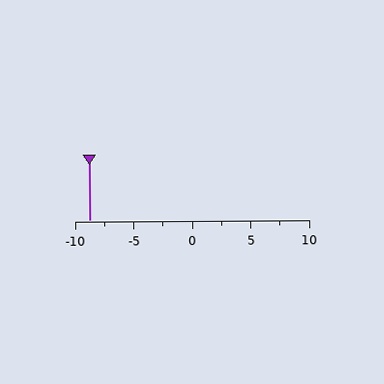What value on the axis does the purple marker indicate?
The marker indicates approximately -8.8.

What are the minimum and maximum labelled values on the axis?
The axis runs from -10 to 10.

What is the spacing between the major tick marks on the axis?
The major ticks are spaced 5 apart.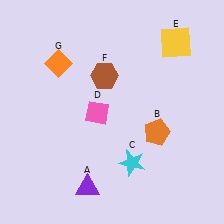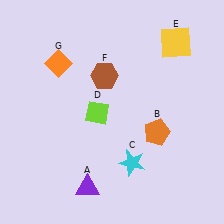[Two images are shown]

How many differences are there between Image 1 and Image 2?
There is 1 difference between the two images.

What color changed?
The diamond (D) changed from pink in Image 1 to lime in Image 2.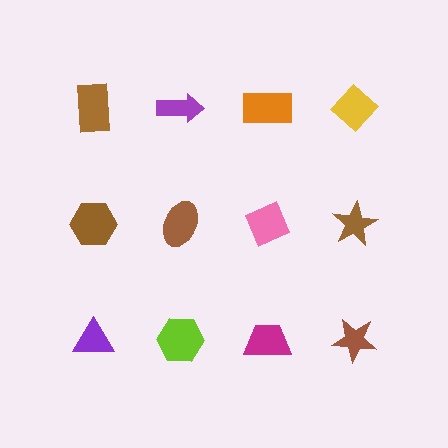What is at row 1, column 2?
A purple arrow.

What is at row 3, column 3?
A magenta trapezoid.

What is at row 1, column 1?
A brown rectangle.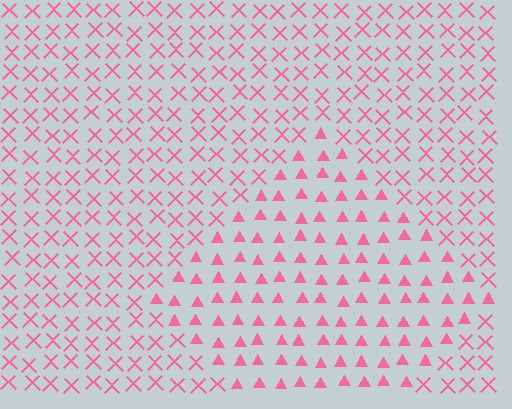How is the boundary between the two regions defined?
The boundary is defined by a change in element shape: triangles inside vs. X marks outside. All elements share the same color and spacing.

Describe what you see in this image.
The image is filled with small pink elements arranged in a uniform grid. A diamond-shaped region contains triangles, while the surrounding area contains X marks. The boundary is defined purely by the change in element shape.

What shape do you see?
I see a diamond.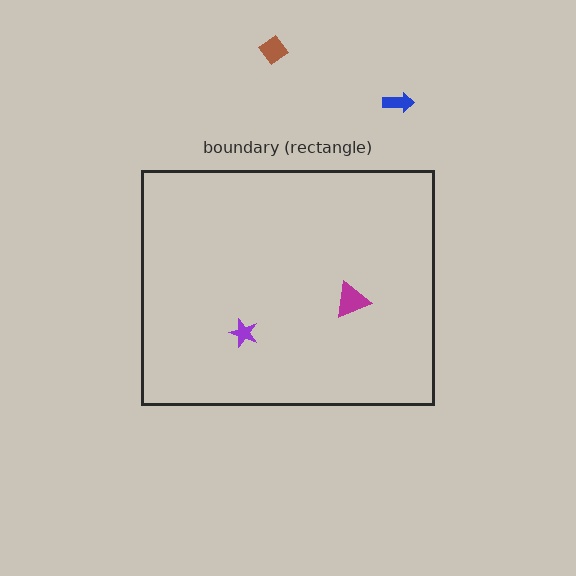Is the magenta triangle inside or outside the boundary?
Inside.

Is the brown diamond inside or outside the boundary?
Outside.